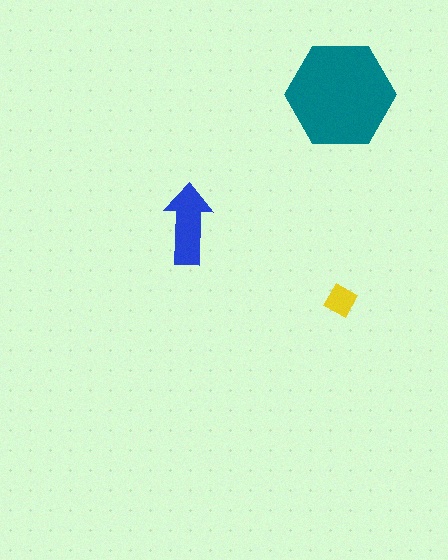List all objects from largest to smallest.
The teal hexagon, the blue arrow, the yellow diamond.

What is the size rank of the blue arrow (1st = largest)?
2nd.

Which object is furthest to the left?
The blue arrow is leftmost.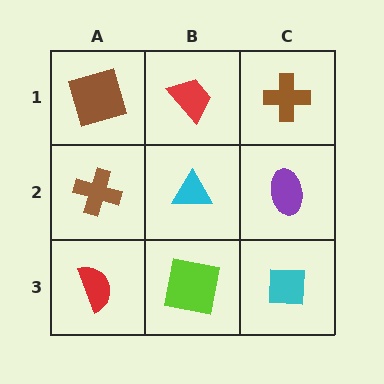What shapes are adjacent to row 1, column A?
A brown cross (row 2, column A), a red trapezoid (row 1, column B).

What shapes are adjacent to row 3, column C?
A purple ellipse (row 2, column C), a lime square (row 3, column B).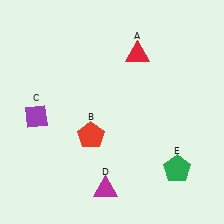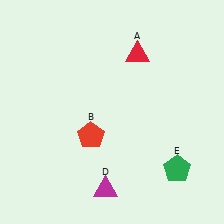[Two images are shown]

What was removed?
The purple diamond (C) was removed in Image 2.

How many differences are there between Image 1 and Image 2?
There is 1 difference between the two images.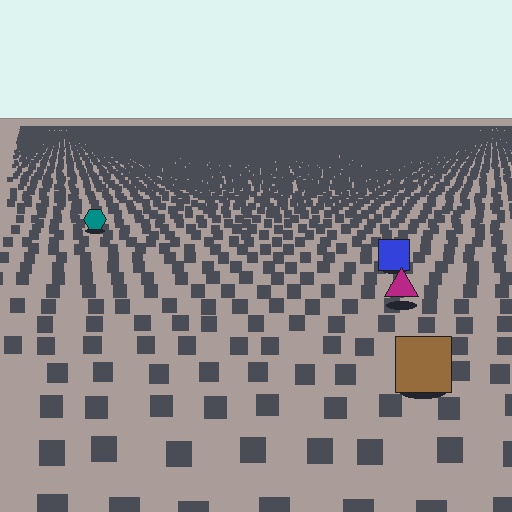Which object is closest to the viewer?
The brown square is closest. The texture marks near it are larger and more spread out.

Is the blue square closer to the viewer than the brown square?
No. The brown square is closer — you can tell from the texture gradient: the ground texture is coarser near it.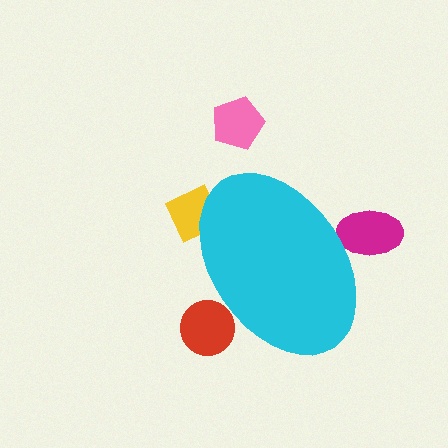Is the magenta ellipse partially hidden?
Yes, the magenta ellipse is partially hidden behind the cyan ellipse.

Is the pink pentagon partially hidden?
No, the pink pentagon is fully visible.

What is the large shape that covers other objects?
A cyan ellipse.